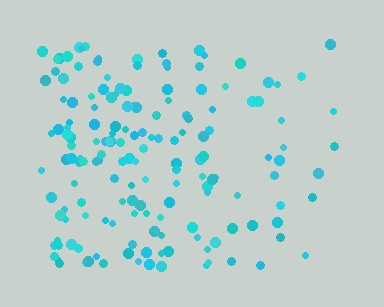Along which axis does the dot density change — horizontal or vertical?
Horizontal.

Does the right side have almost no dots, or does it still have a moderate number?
Still a moderate number, just noticeably fewer than the left.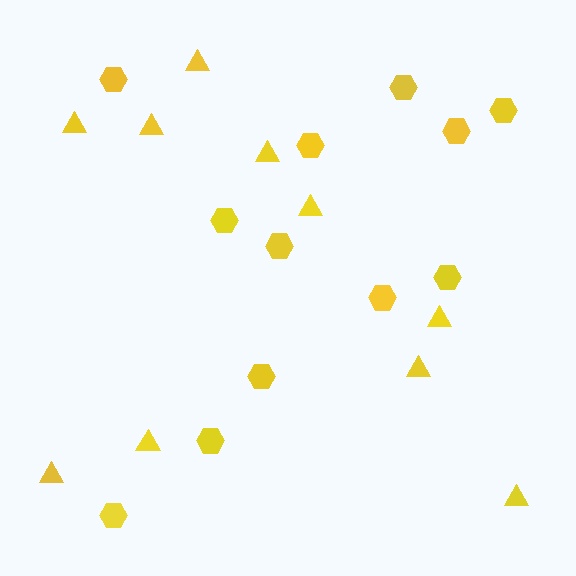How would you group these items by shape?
There are 2 groups: one group of triangles (10) and one group of hexagons (12).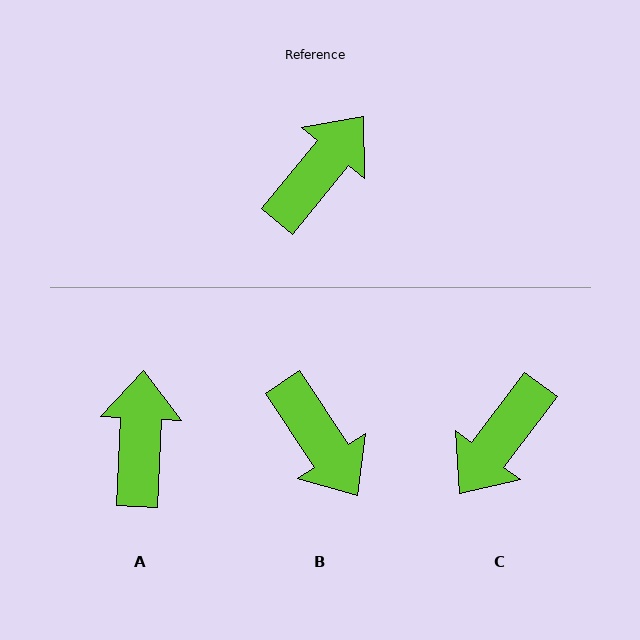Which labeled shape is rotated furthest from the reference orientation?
C, about 178 degrees away.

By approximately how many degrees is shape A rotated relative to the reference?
Approximately 37 degrees counter-clockwise.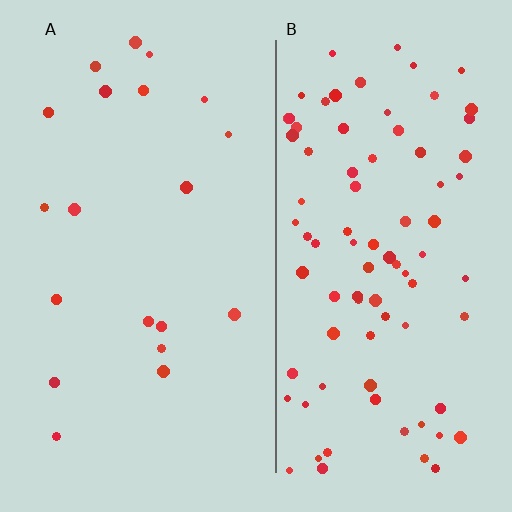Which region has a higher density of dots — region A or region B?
B (the right).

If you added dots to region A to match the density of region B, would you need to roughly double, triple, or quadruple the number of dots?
Approximately quadruple.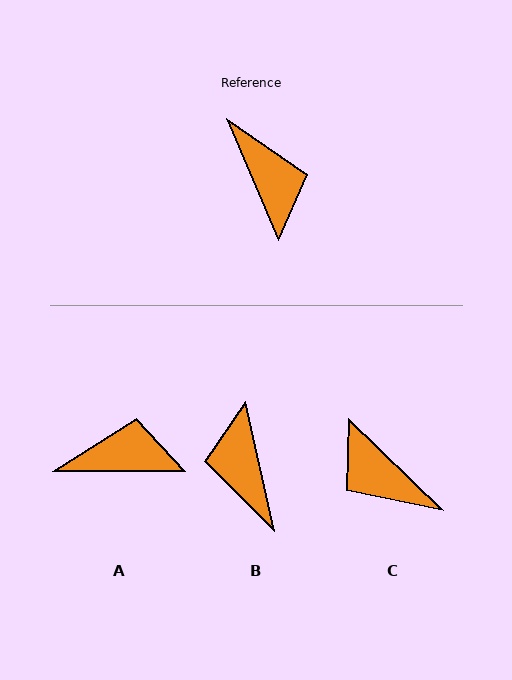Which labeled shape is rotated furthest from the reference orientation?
B, about 169 degrees away.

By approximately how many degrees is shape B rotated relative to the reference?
Approximately 169 degrees counter-clockwise.